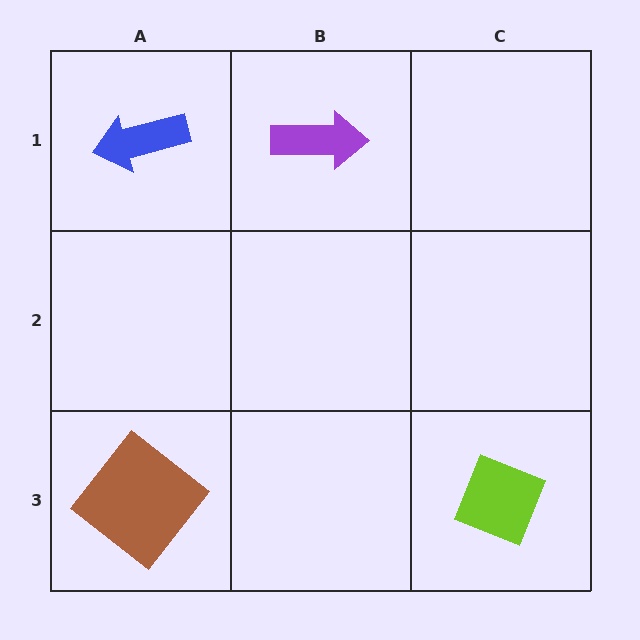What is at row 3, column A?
A brown diamond.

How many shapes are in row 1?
2 shapes.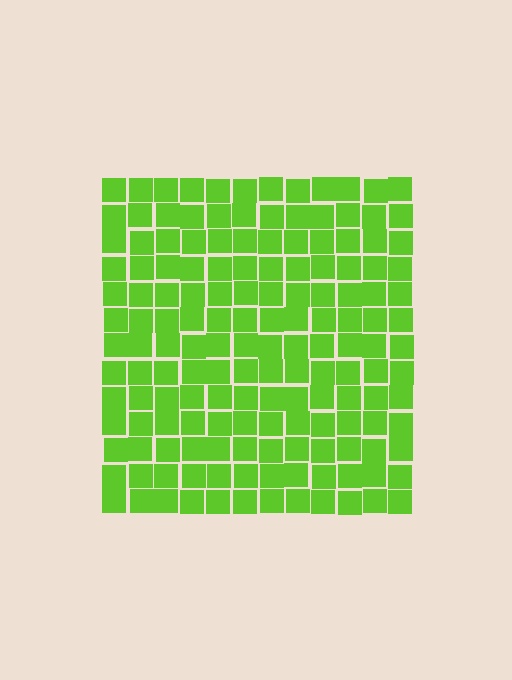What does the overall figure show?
The overall figure shows a square.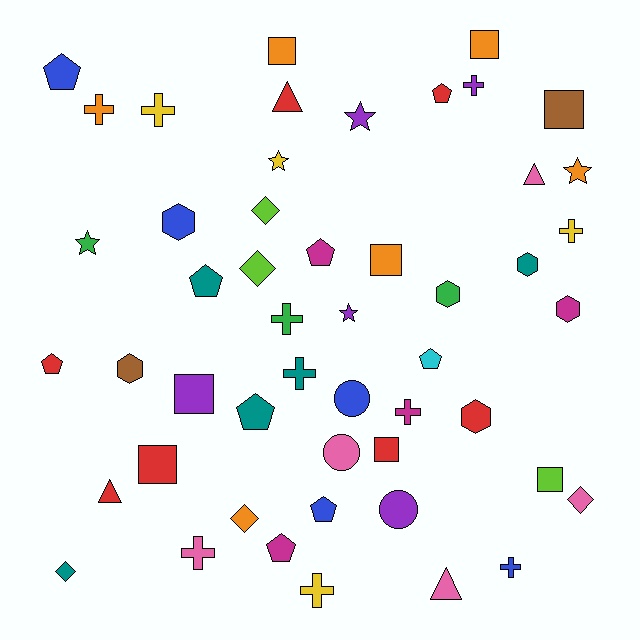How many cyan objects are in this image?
There is 1 cyan object.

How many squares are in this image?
There are 8 squares.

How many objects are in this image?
There are 50 objects.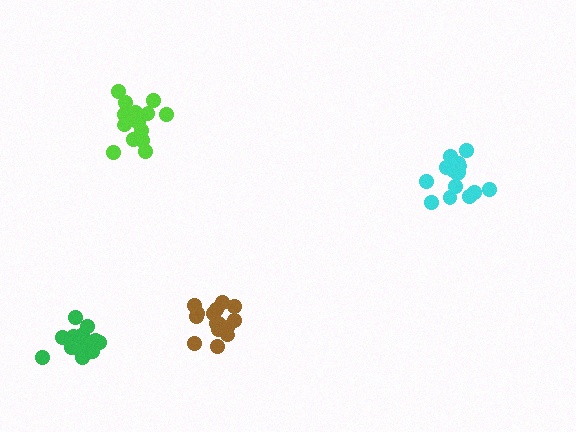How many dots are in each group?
Group 1: 15 dots, Group 2: 16 dots, Group 3: 15 dots, Group 4: 16 dots (62 total).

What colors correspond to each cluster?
The clusters are colored: cyan, lime, brown, green.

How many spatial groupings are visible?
There are 4 spatial groupings.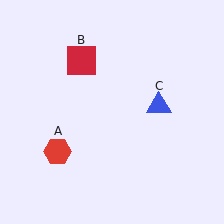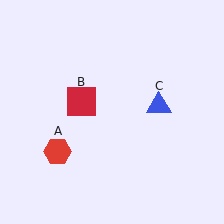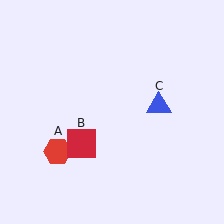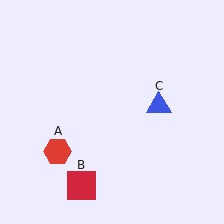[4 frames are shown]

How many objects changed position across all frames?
1 object changed position: red square (object B).